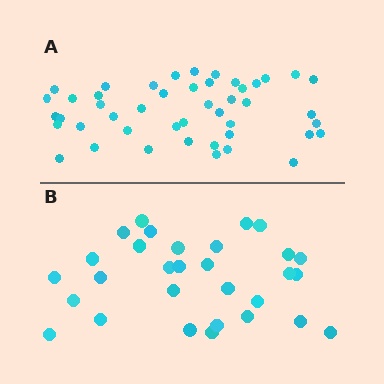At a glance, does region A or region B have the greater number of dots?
Region A (the top region) has more dots.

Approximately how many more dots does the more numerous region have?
Region A has approximately 15 more dots than region B.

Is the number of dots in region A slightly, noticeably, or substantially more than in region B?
Region A has substantially more. The ratio is roughly 1.5 to 1.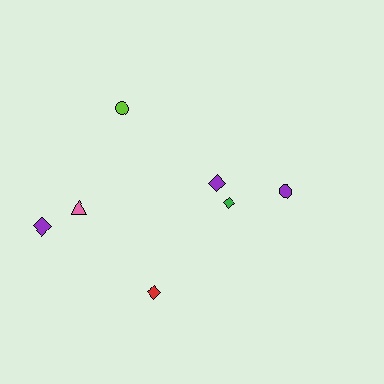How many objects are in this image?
There are 7 objects.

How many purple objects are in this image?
There are 3 purple objects.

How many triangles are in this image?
There is 1 triangle.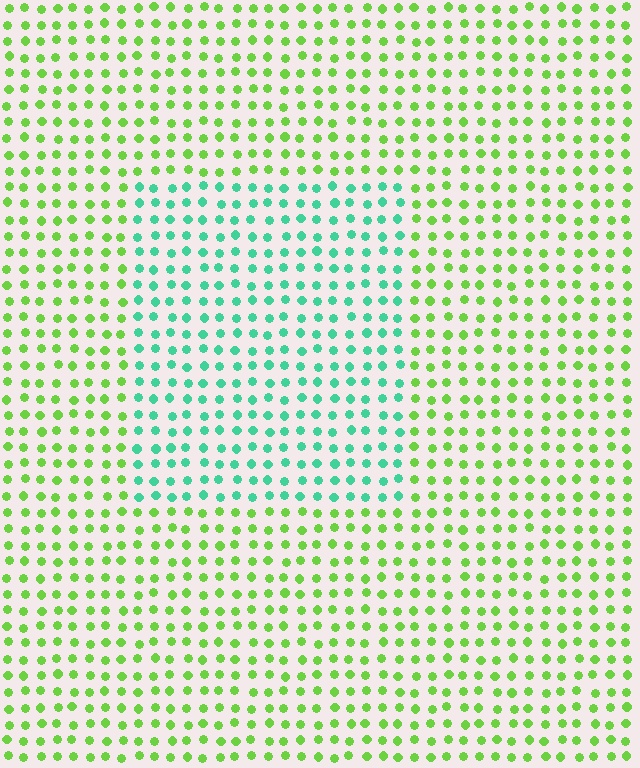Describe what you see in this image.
The image is filled with small lime elements in a uniform arrangement. A rectangle-shaped region is visible where the elements are tinted to a slightly different hue, forming a subtle color boundary.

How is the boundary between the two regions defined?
The boundary is defined purely by a slight shift in hue (about 55 degrees). Spacing, size, and orientation are identical on both sides.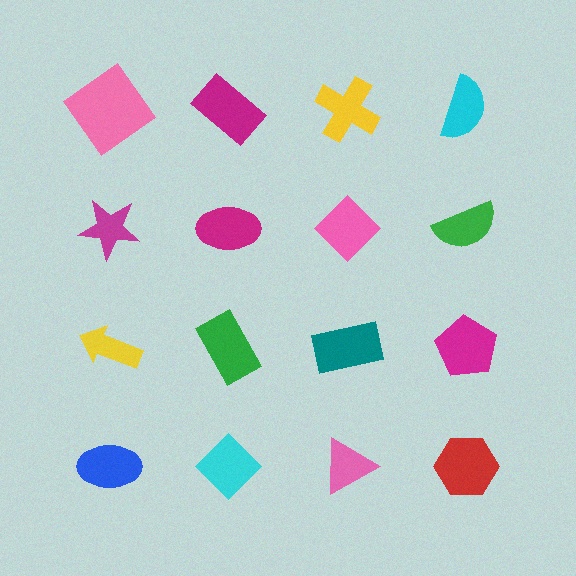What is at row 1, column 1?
A pink diamond.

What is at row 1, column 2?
A magenta rectangle.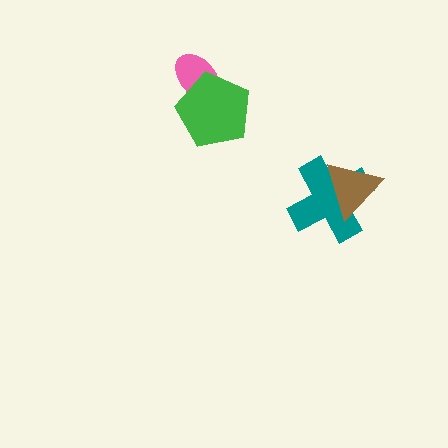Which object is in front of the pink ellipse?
The green pentagon is in front of the pink ellipse.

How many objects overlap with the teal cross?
1 object overlaps with the teal cross.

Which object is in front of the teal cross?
The brown triangle is in front of the teal cross.